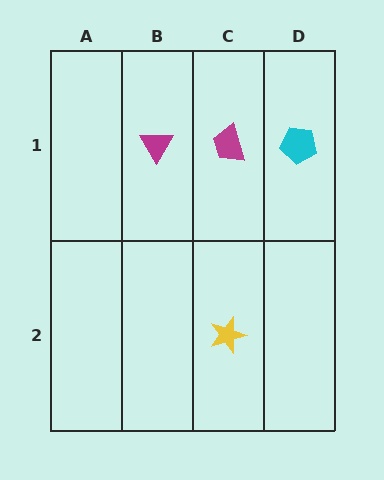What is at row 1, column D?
A cyan pentagon.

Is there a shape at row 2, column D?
No, that cell is empty.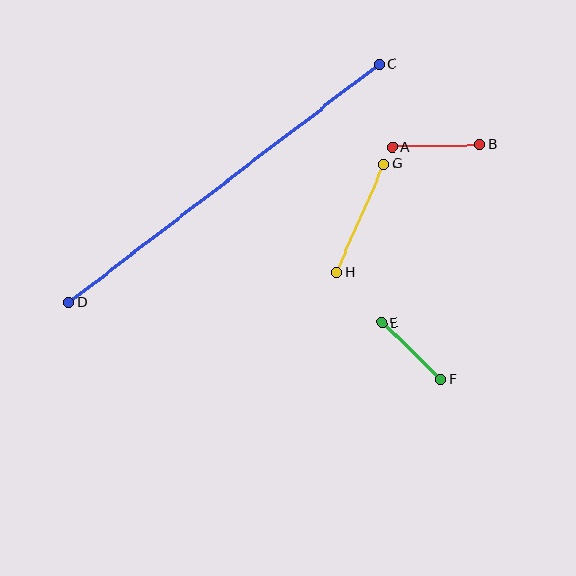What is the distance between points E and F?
The distance is approximately 82 pixels.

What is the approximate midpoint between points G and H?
The midpoint is at approximately (360, 218) pixels.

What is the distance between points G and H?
The distance is approximately 118 pixels.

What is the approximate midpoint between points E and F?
The midpoint is at approximately (411, 351) pixels.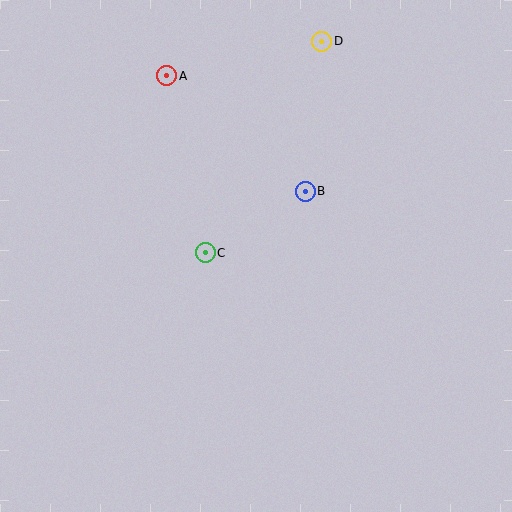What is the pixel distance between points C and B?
The distance between C and B is 118 pixels.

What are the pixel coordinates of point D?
Point D is at (322, 41).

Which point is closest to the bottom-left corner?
Point C is closest to the bottom-left corner.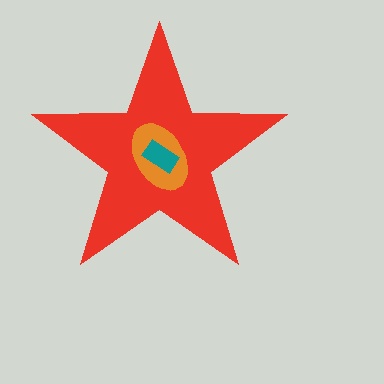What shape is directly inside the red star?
The orange ellipse.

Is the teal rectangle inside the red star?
Yes.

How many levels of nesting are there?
3.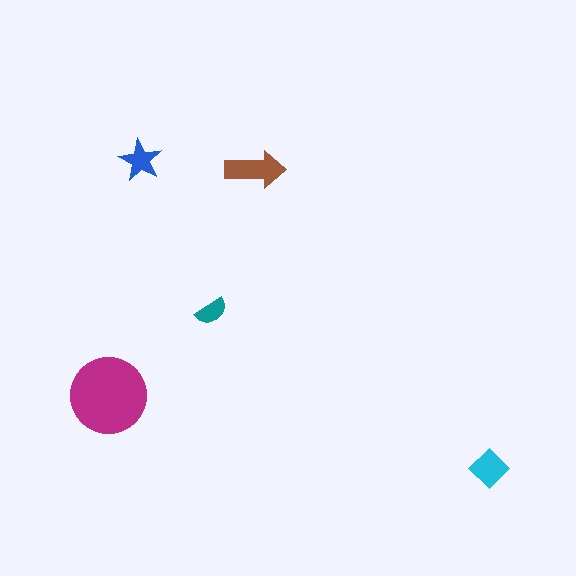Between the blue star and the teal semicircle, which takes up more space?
The blue star.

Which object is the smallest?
The teal semicircle.